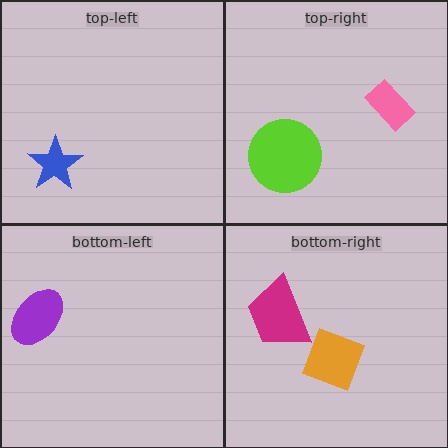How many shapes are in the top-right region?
2.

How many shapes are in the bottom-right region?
2.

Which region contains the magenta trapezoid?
The bottom-right region.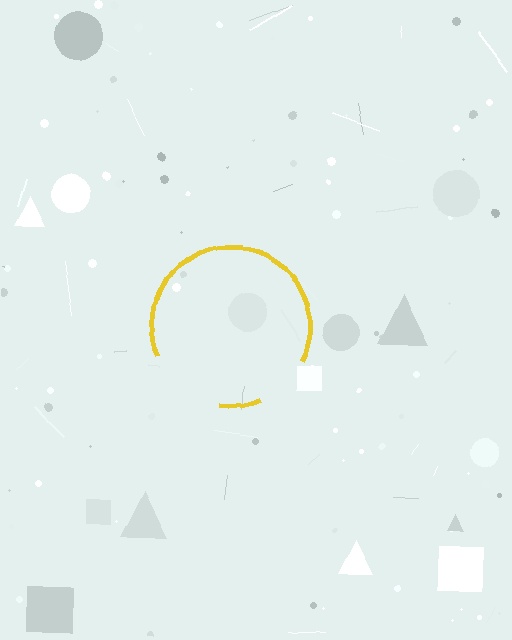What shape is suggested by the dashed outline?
The dashed outline suggests a circle.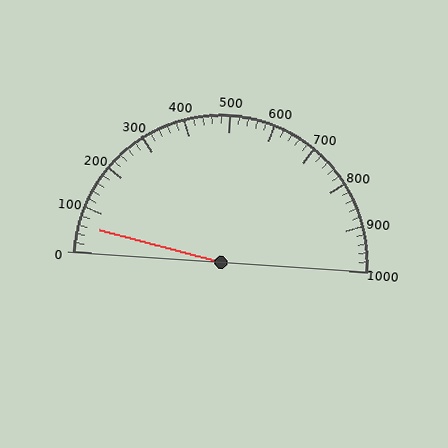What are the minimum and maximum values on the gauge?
The gauge ranges from 0 to 1000.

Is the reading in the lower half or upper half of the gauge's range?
The reading is in the lower half of the range (0 to 1000).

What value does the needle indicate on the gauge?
The needle indicates approximately 60.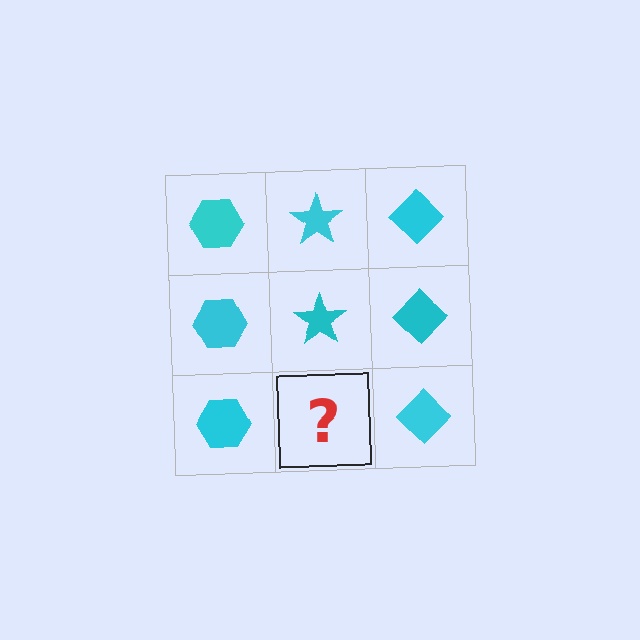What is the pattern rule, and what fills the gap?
The rule is that each column has a consistent shape. The gap should be filled with a cyan star.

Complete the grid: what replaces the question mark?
The question mark should be replaced with a cyan star.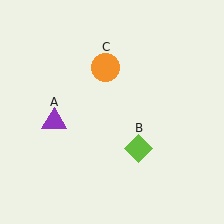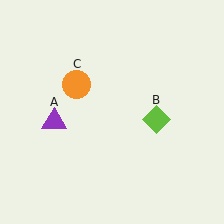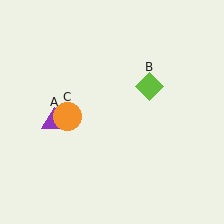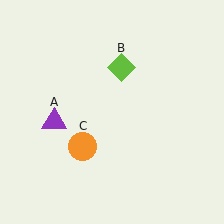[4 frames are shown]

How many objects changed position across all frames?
2 objects changed position: lime diamond (object B), orange circle (object C).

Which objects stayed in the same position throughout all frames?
Purple triangle (object A) remained stationary.